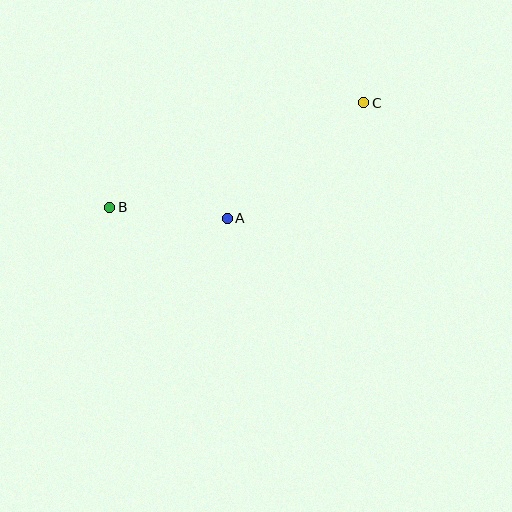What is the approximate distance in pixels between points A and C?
The distance between A and C is approximately 179 pixels.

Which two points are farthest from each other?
Points B and C are farthest from each other.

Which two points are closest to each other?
Points A and B are closest to each other.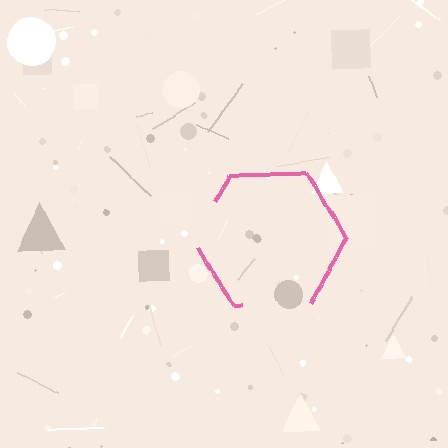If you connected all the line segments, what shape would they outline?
They would outline a hexagon.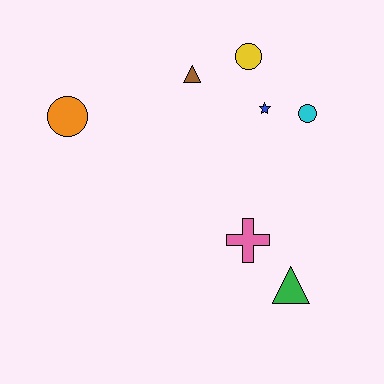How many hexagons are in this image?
There are no hexagons.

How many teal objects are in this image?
There are no teal objects.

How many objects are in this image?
There are 7 objects.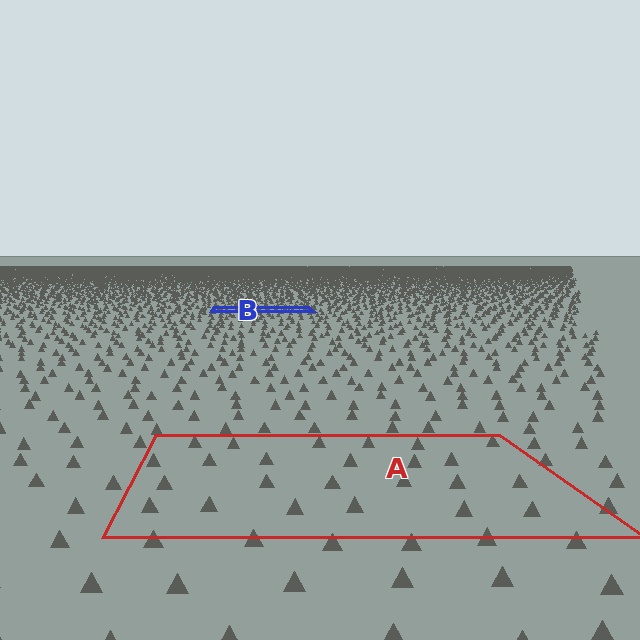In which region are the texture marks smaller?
The texture marks are smaller in region B, because it is farther away.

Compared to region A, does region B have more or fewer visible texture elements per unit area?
Region B has more texture elements per unit area — they are packed more densely because it is farther away.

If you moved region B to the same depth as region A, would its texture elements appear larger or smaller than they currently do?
They would appear larger. At a closer depth, the same texture elements are projected at a bigger on-screen size.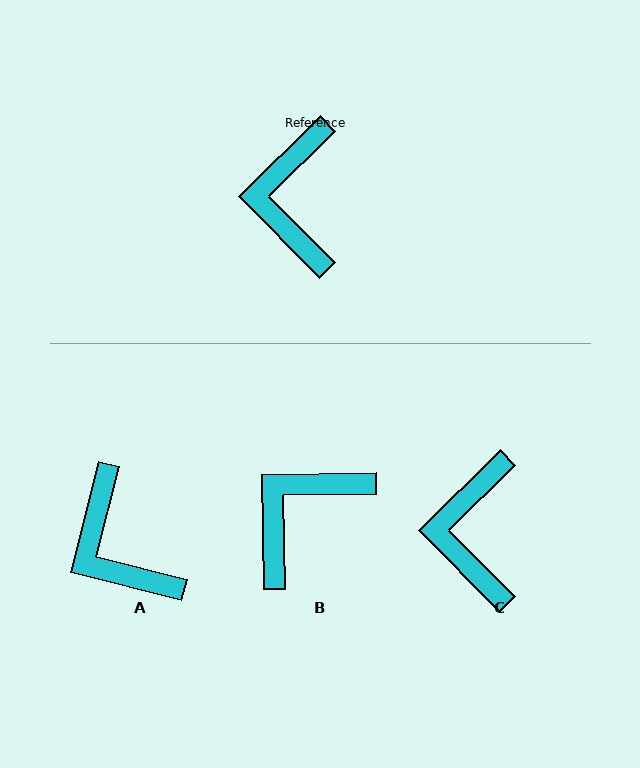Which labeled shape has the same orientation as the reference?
C.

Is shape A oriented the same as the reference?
No, it is off by about 31 degrees.